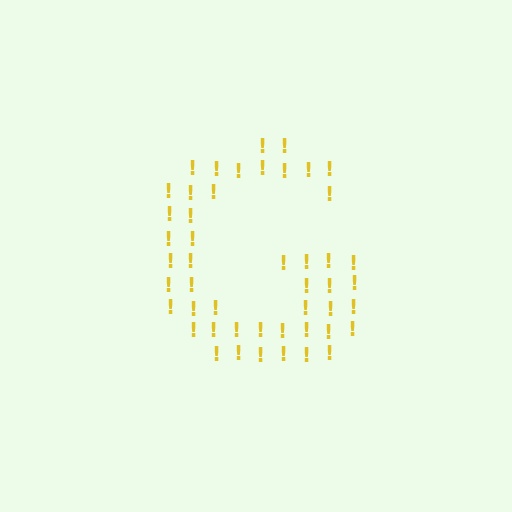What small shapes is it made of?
It is made of small exclamation marks.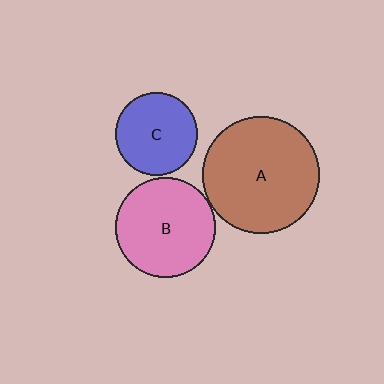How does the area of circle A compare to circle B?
Approximately 1.4 times.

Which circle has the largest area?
Circle A (brown).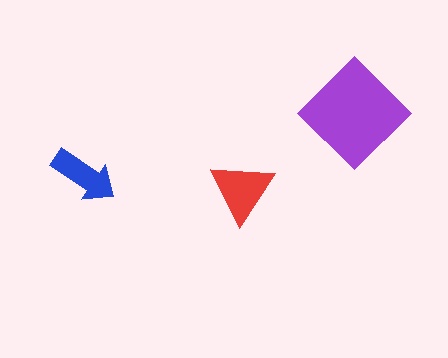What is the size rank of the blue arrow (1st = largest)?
3rd.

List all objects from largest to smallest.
The purple diamond, the red triangle, the blue arrow.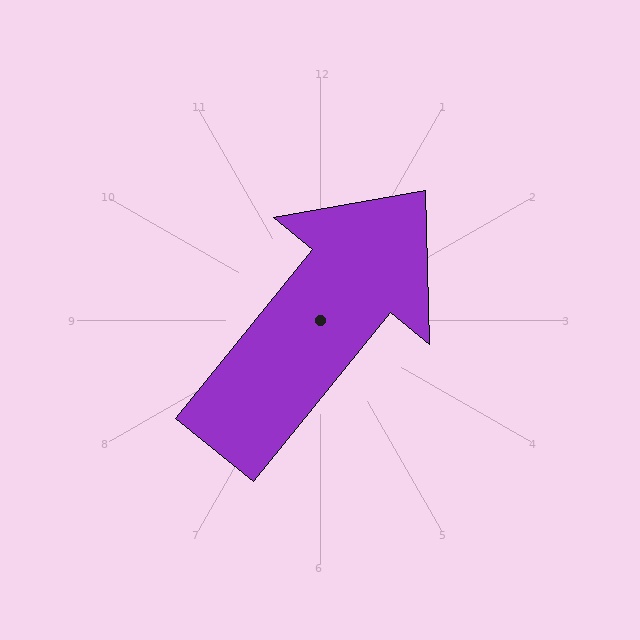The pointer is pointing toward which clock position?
Roughly 1 o'clock.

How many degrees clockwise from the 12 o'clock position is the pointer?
Approximately 39 degrees.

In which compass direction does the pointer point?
Northeast.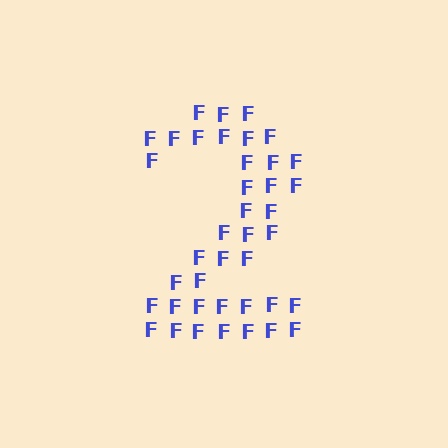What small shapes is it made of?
It is made of small letter F's.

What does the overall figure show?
The overall figure shows the digit 2.